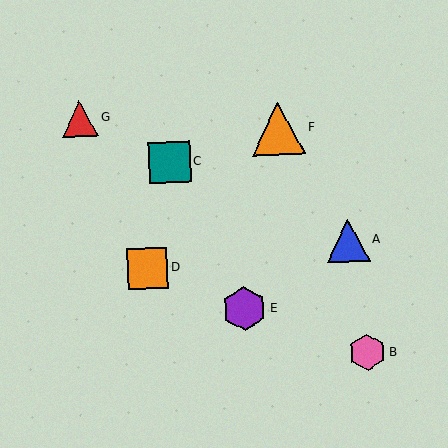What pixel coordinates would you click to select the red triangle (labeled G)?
Click at (80, 119) to select the red triangle G.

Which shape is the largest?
The orange triangle (labeled F) is the largest.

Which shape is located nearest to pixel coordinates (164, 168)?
The teal square (labeled C) at (170, 162) is nearest to that location.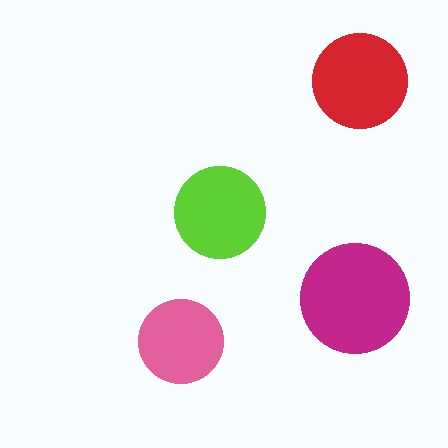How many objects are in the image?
There are 4 objects in the image.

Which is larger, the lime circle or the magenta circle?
The magenta one.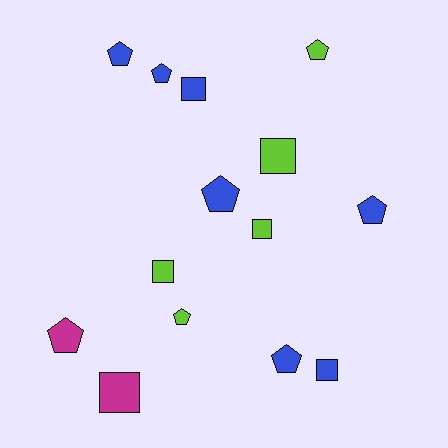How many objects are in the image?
There are 14 objects.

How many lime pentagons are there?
There are 2 lime pentagons.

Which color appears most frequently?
Blue, with 7 objects.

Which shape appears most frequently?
Pentagon, with 8 objects.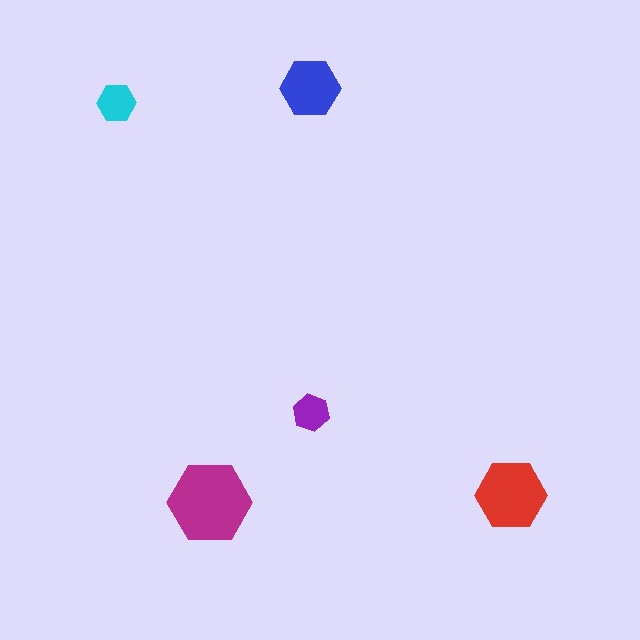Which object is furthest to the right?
The red hexagon is rightmost.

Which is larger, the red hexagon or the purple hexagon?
The red one.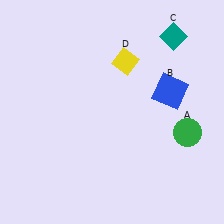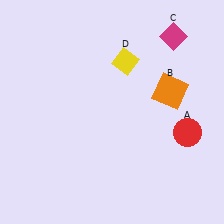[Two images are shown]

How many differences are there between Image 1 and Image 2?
There are 3 differences between the two images.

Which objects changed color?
A changed from green to red. B changed from blue to orange. C changed from teal to magenta.